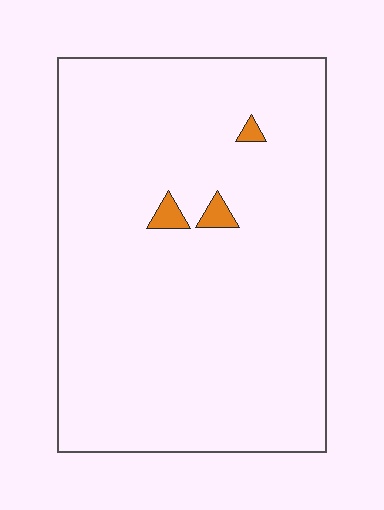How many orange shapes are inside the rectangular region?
3.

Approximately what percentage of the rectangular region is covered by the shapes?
Approximately 0%.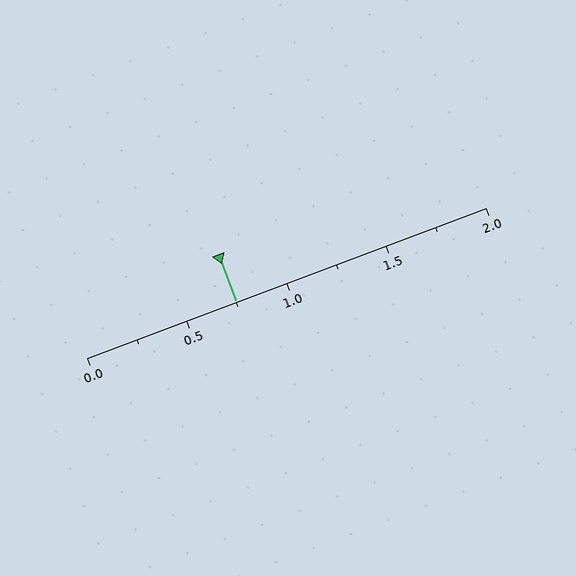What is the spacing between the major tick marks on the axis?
The major ticks are spaced 0.5 apart.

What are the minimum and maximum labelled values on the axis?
The axis runs from 0.0 to 2.0.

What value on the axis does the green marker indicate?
The marker indicates approximately 0.75.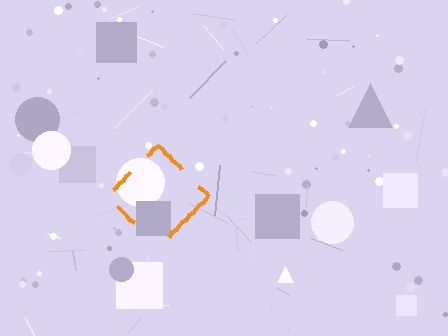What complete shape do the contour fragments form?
The contour fragments form a diamond.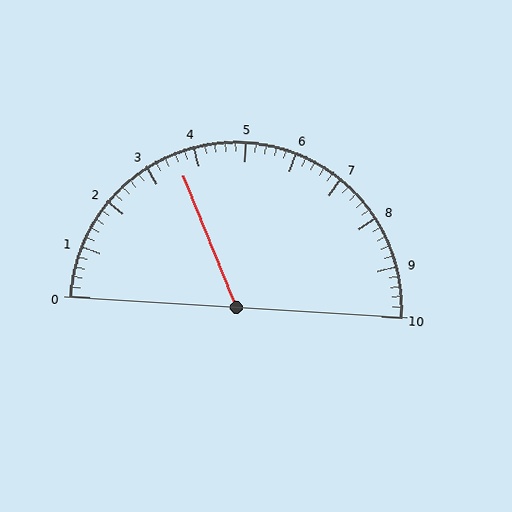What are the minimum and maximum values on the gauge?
The gauge ranges from 0 to 10.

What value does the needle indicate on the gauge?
The needle indicates approximately 3.6.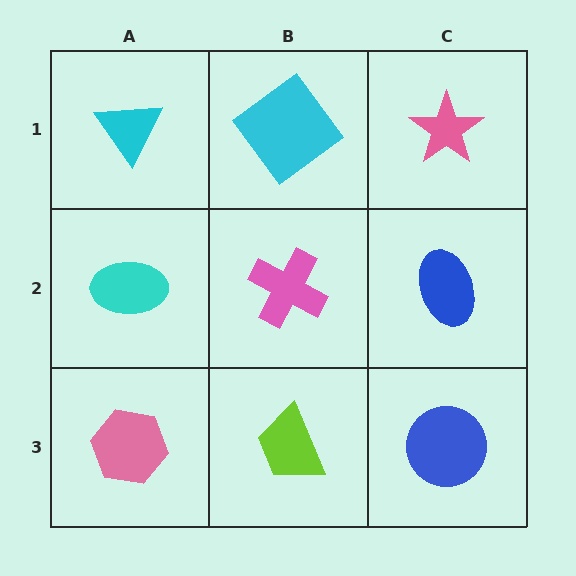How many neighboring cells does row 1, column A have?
2.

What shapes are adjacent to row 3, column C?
A blue ellipse (row 2, column C), a lime trapezoid (row 3, column B).